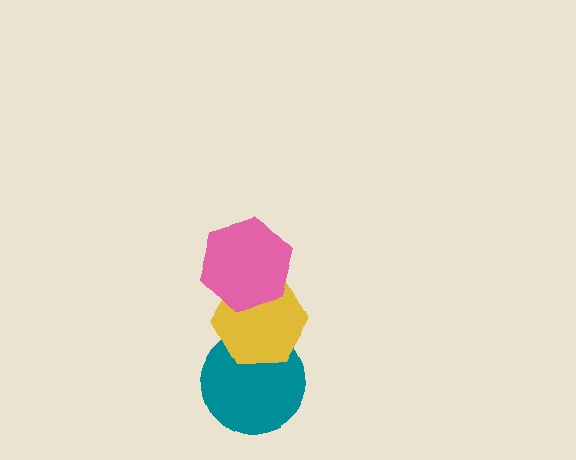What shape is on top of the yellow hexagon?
The pink hexagon is on top of the yellow hexagon.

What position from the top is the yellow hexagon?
The yellow hexagon is 2nd from the top.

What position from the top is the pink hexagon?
The pink hexagon is 1st from the top.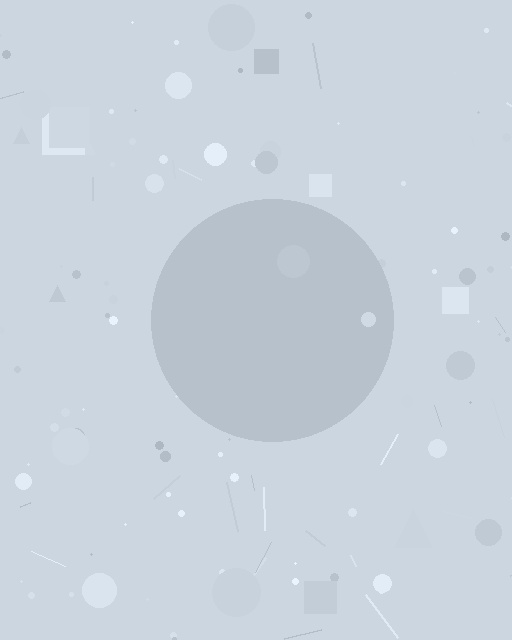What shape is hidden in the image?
A circle is hidden in the image.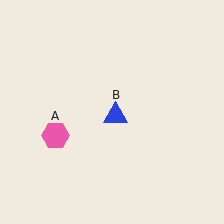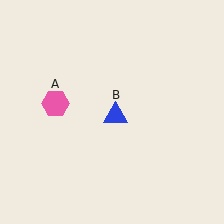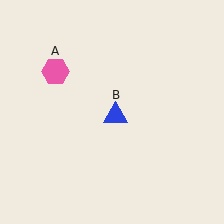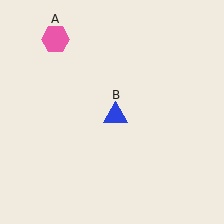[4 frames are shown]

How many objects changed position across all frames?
1 object changed position: pink hexagon (object A).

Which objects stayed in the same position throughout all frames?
Blue triangle (object B) remained stationary.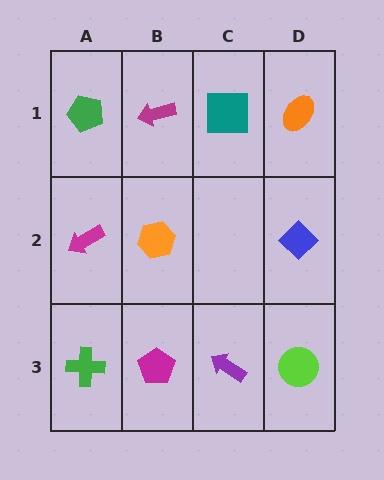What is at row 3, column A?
A green cross.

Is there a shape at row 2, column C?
No, that cell is empty.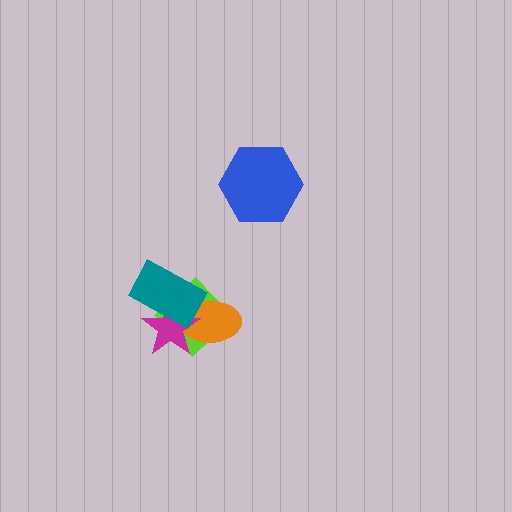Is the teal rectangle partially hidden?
No, no other shape covers it.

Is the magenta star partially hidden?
Yes, it is partially covered by another shape.